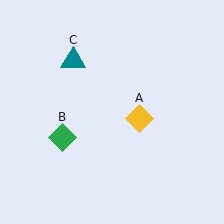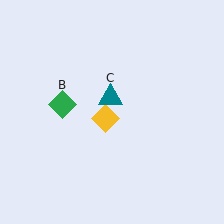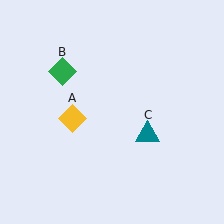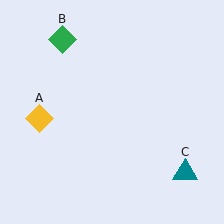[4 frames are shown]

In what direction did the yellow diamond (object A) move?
The yellow diamond (object A) moved left.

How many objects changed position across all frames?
3 objects changed position: yellow diamond (object A), green diamond (object B), teal triangle (object C).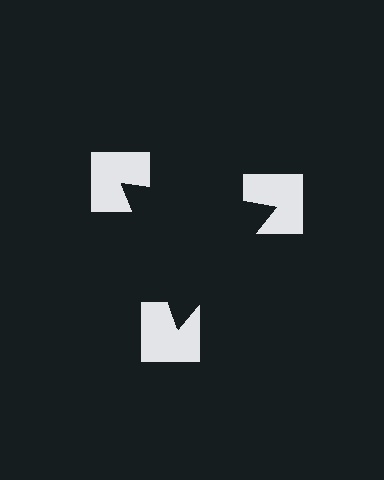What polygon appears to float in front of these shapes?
An illusory triangle — its edges are inferred from the aligned wedge cuts in the notched squares, not physically drawn.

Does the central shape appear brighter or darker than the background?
It typically appears slightly darker than the background, even though no actual brightness change is drawn.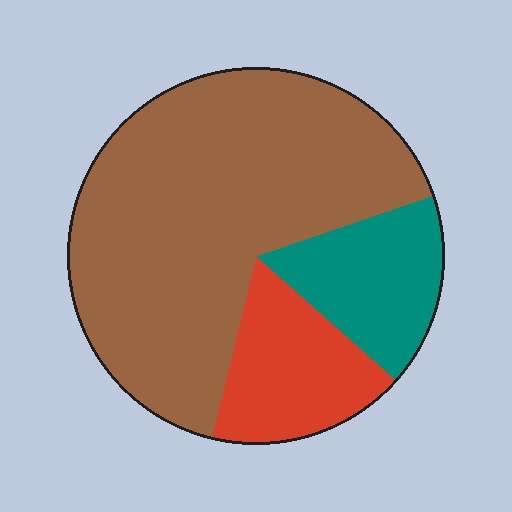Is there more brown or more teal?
Brown.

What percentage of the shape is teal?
Teal takes up between a sixth and a third of the shape.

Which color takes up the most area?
Brown, at roughly 65%.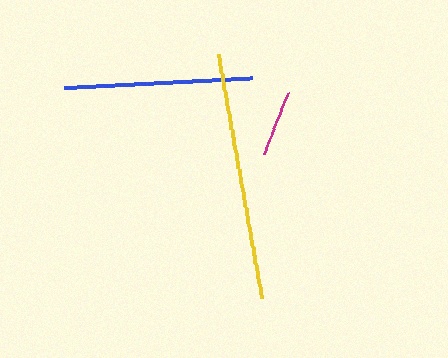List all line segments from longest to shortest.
From longest to shortest: yellow, blue, magenta.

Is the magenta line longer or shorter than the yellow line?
The yellow line is longer than the magenta line.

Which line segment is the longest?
The yellow line is the longest at approximately 248 pixels.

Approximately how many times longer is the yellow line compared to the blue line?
The yellow line is approximately 1.3 times the length of the blue line.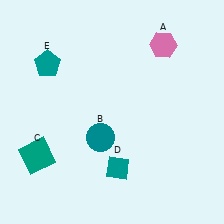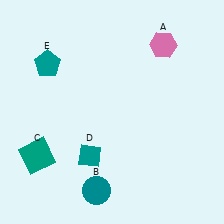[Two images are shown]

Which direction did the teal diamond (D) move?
The teal diamond (D) moved left.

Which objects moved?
The objects that moved are: the teal circle (B), the teal diamond (D).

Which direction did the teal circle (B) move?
The teal circle (B) moved down.